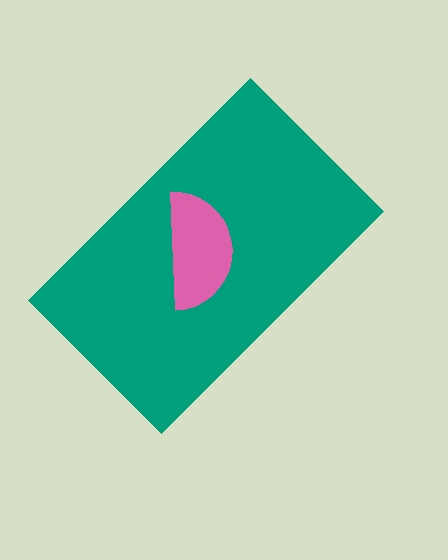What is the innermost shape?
The pink semicircle.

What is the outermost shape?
The teal rectangle.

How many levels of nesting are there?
2.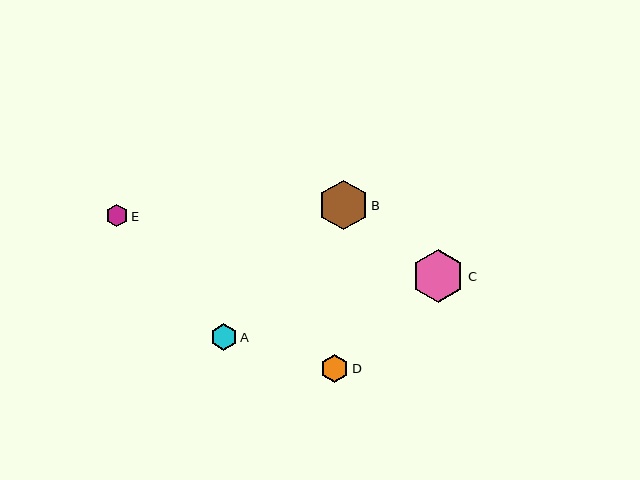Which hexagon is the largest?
Hexagon C is the largest with a size of approximately 53 pixels.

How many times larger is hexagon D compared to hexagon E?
Hexagon D is approximately 1.2 times the size of hexagon E.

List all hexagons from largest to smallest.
From largest to smallest: C, B, D, A, E.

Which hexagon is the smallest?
Hexagon E is the smallest with a size of approximately 23 pixels.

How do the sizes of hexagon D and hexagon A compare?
Hexagon D and hexagon A are approximately the same size.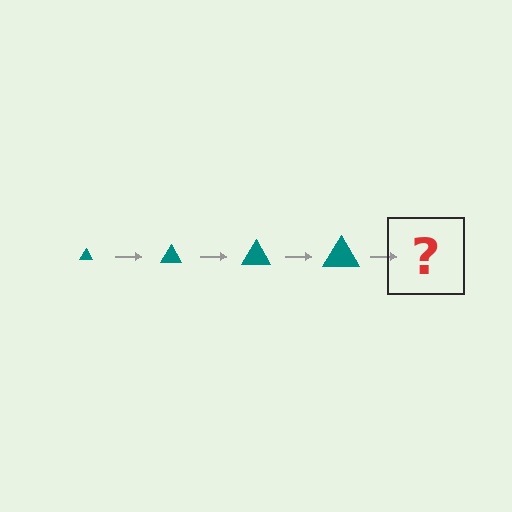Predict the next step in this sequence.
The next step is a teal triangle, larger than the previous one.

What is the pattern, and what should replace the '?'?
The pattern is that the triangle gets progressively larger each step. The '?' should be a teal triangle, larger than the previous one.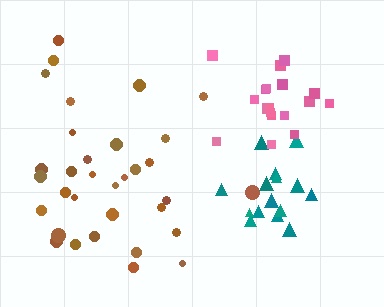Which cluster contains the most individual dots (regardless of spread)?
Brown (33).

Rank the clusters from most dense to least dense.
pink, teal, brown.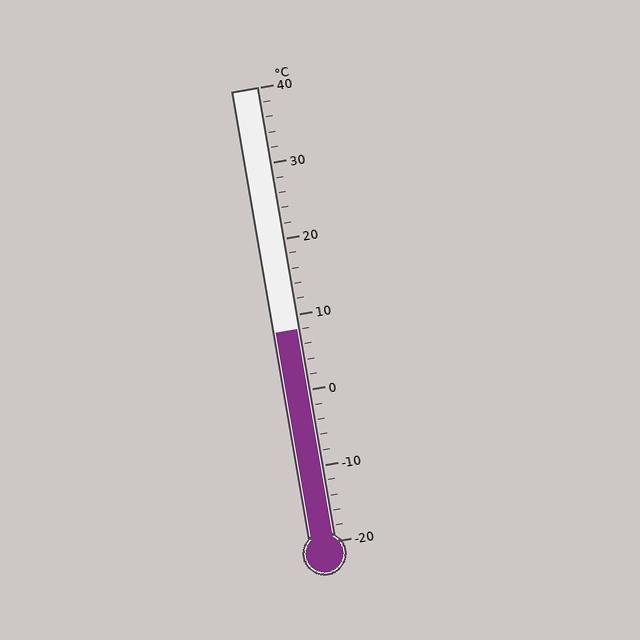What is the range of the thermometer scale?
The thermometer scale ranges from -20°C to 40°C.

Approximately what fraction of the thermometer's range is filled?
The thermometer is filled to approximately 45% of its range.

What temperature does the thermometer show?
The thermometer shows approximately 8°C.